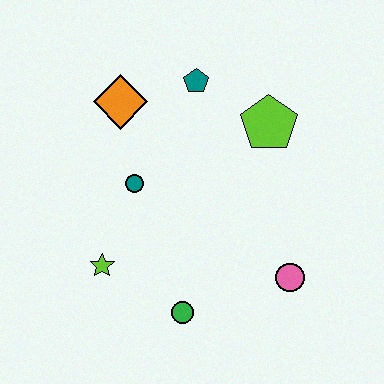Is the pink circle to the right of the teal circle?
Yes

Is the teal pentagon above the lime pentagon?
Yes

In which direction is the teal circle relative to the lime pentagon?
The teal circle is to the left of the lime pentagon.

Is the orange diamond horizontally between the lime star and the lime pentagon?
Yes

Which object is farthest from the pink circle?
The orange diamond is farthest from the pink circle.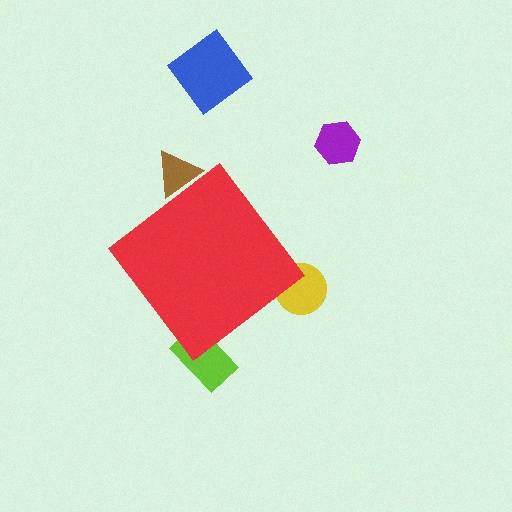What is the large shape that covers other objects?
A red diamond.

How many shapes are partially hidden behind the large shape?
3 shapes are partially hidden.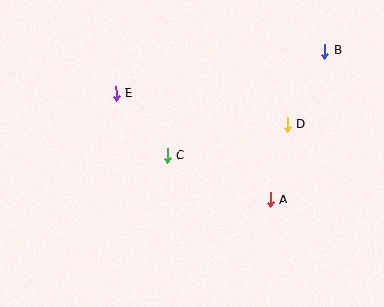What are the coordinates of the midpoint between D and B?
The midpoint between D and B is at (306, 88).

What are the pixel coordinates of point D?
Point D is at (287, 125).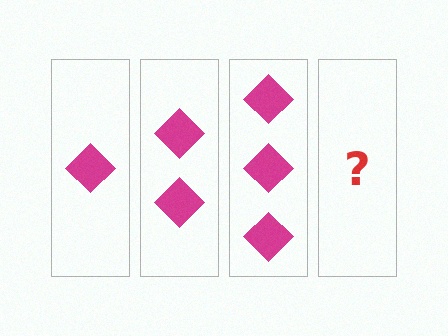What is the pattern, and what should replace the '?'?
The pattern is that each step adds one more diamond. The '?' should be 4 diamonds.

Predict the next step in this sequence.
The next step is 4 diamonds.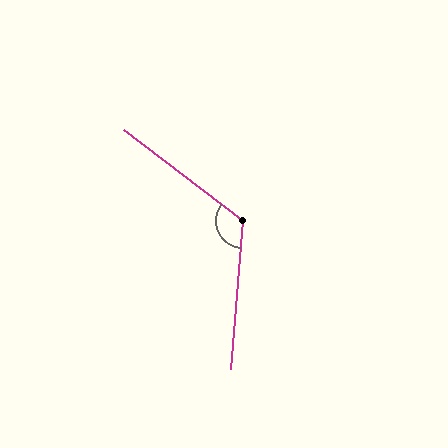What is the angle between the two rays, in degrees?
Approximately 123 degrees.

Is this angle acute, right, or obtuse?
It is obtuse.